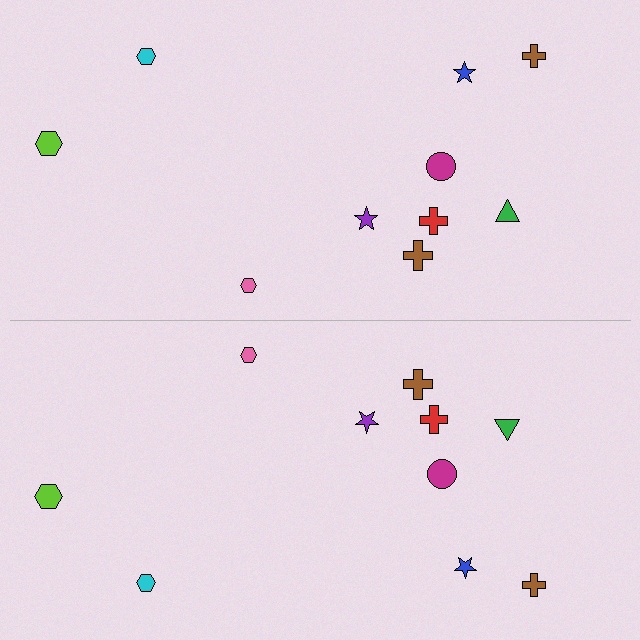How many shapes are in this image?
There are 20 shapes in this image.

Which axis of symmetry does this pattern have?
The pattern has a horizontal axis of symmetry running through the center of the image.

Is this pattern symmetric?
Yes, this pattern has bilateral (reflection) symmetry.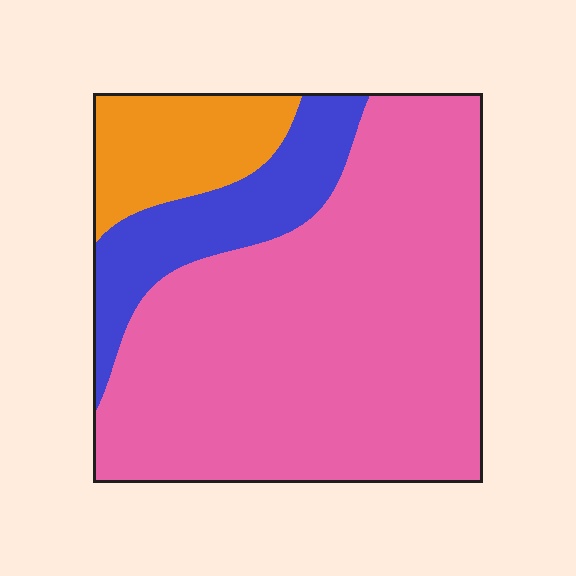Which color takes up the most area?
Pink, at roughly 70%.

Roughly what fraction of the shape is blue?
Blue takes up less than a sixth of the shape.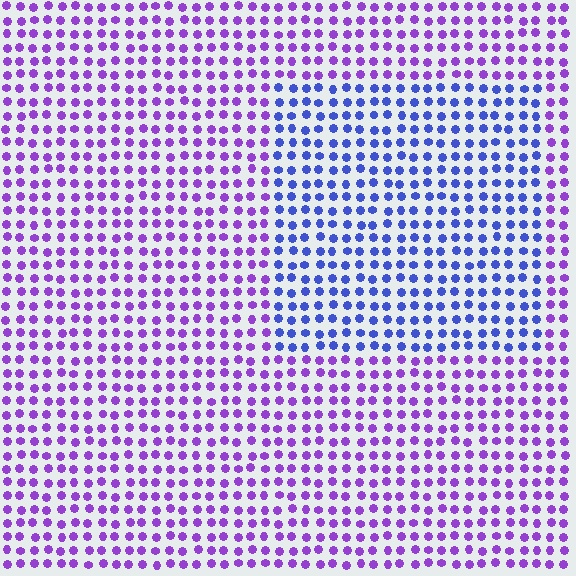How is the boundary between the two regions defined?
The boundary is defined purely by a slight shift in hue (about 44 degrees). Spacing, size, and orientation are identical on both sides.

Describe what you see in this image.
The image is filled with small purple elements in a uniform arrangement. A rectangle-shaped region is visible where the elements are tinted to a slightly different hue, forming a subtle color boundary.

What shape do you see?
I see a rectangle.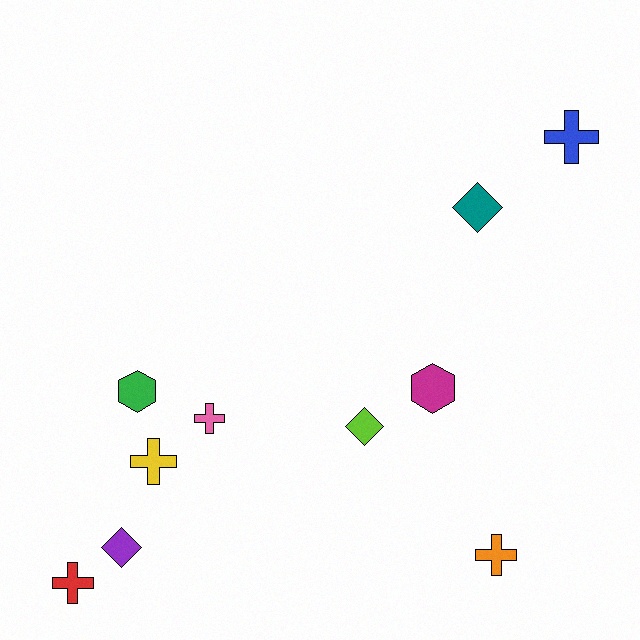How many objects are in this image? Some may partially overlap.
There are 10 objects.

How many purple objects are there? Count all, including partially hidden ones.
There is 1 purple object.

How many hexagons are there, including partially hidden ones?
There are 2 hexagons.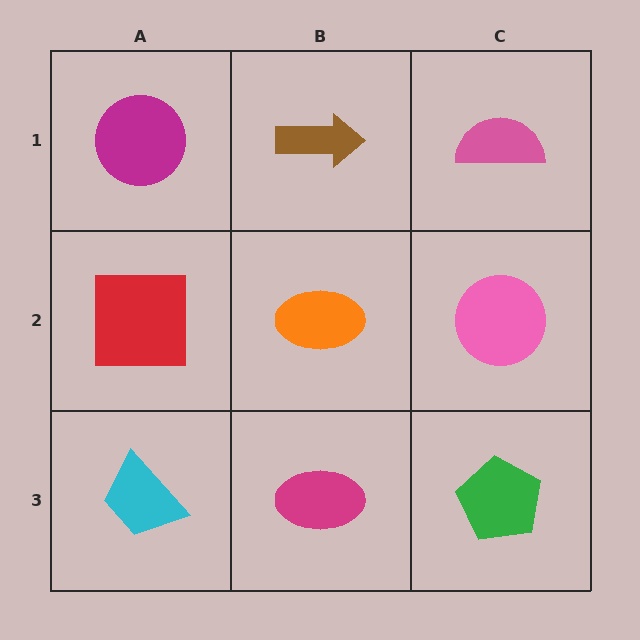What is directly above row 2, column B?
A brown arrow.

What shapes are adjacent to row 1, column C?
A pink circle (row 2, column C), a brown arrow (row 1, column B).